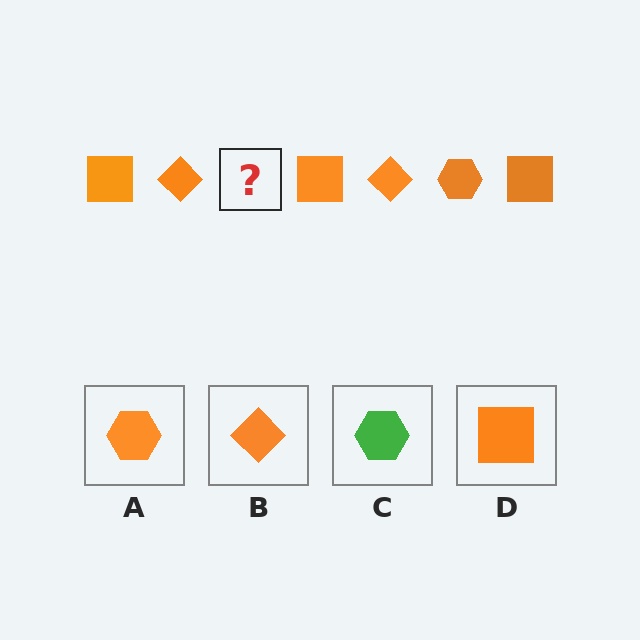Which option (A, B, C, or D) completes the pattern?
A.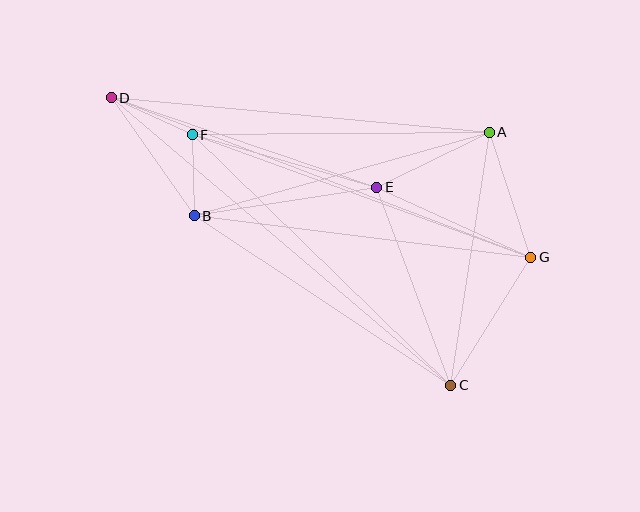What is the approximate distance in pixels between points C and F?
The distance between C and F is approximately 360 pixels.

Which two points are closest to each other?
Points B and F are closest to each other.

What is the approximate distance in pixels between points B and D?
The distance between B and D is approximately 144 pixels.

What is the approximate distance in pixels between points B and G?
The distance between B and G is approximately 339 pixels.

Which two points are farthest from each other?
Points D and G are farthest from each other.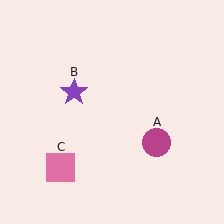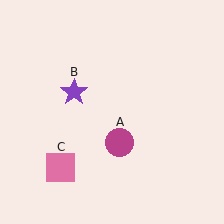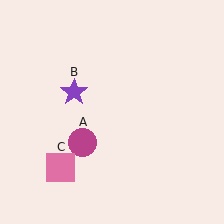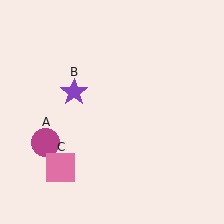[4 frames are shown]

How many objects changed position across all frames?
1 object changed position: magenta circle (object A).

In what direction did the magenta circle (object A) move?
The magenta circle (object A) moved left.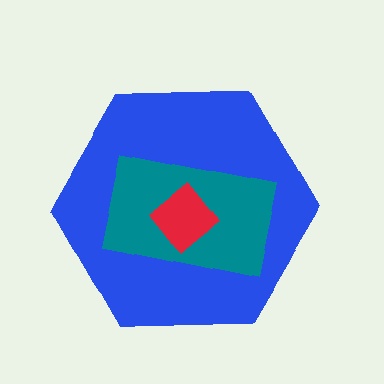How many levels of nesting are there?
3.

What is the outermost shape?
The blue hexagon.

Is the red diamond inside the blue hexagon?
Yes.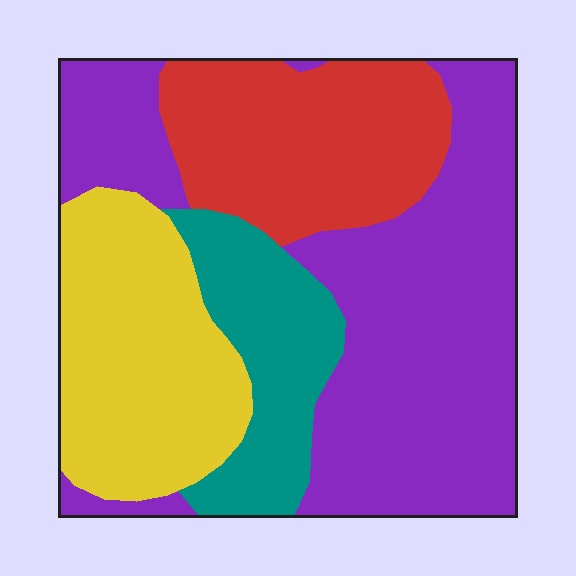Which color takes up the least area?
Teal, at roughly 15%.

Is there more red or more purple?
Purple.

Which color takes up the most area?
Purple, at roughly 45%.